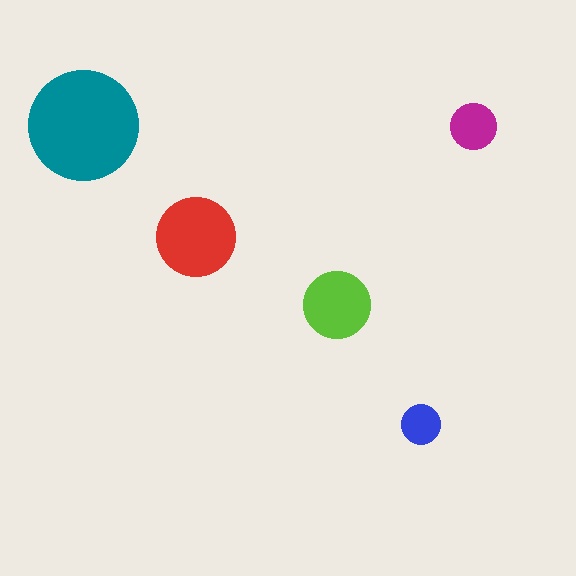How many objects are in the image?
There are 5 objects in the image.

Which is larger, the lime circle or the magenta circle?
The lime one.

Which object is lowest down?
The blue circle is bottommost.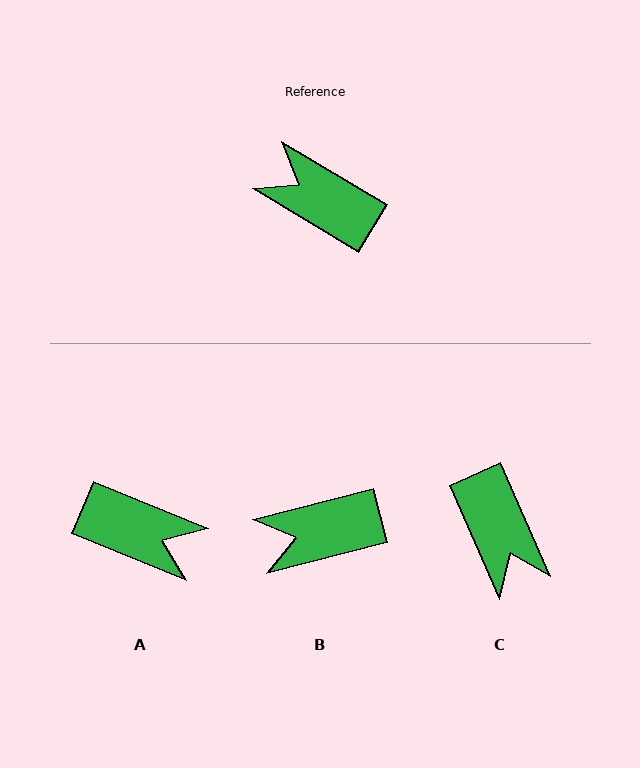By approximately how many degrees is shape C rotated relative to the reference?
Approximately 145 degrees counter-clockwise.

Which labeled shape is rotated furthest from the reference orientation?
A, about 171 degrees away.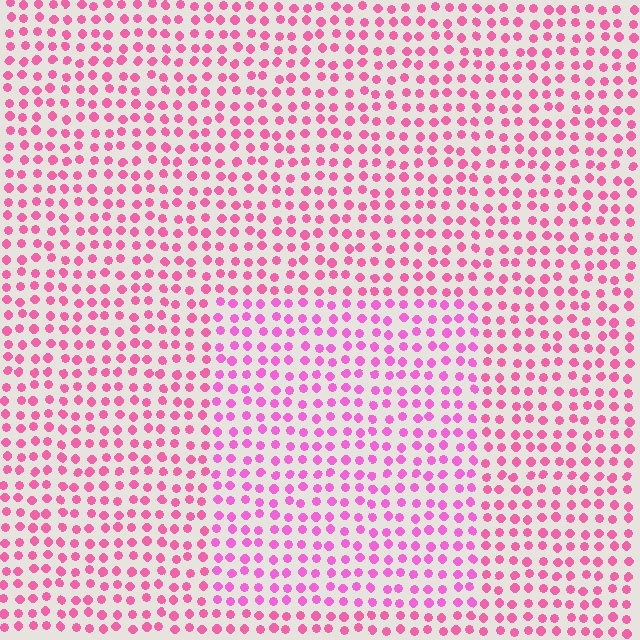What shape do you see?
I see a rectangle.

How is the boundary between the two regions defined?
The boundary is defined purely by a slight shift in hue (about 20 degrees). Spacing, size, and orientation are identical on both sides.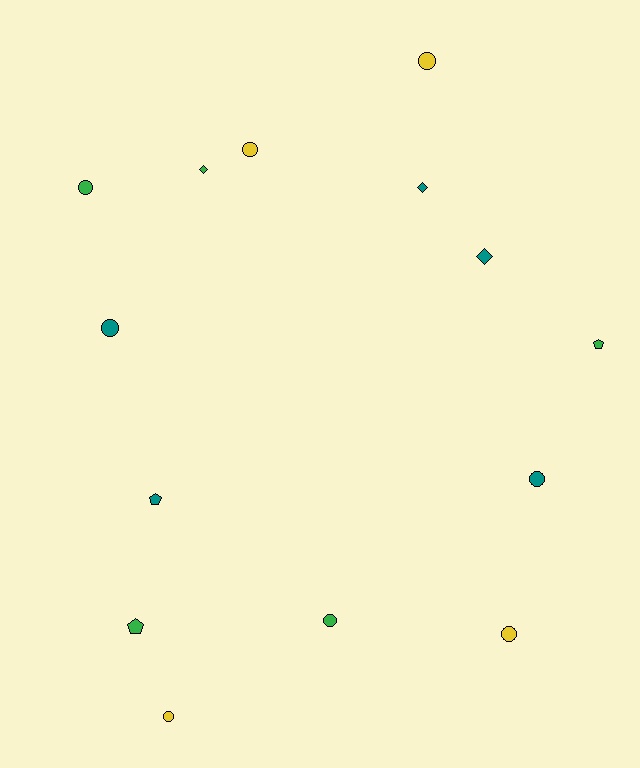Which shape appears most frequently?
Circle, with 8 objects.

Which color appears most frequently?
Green, with 5 objects.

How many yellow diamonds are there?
There are no yellow diamonds.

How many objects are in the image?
There are 14 objects.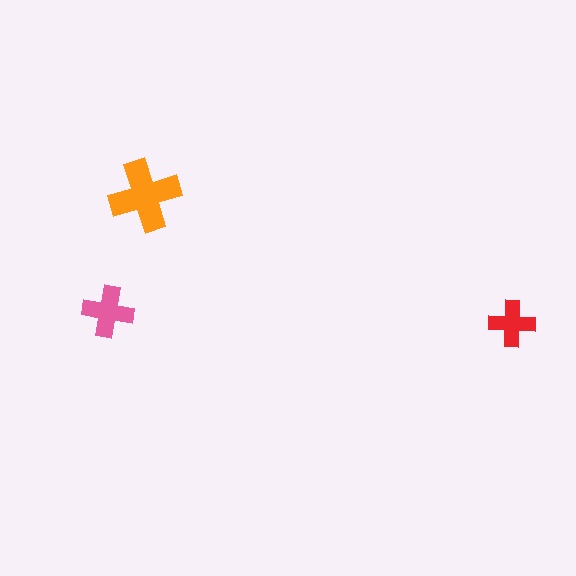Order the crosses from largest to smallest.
the orange one, the pink one, the red one.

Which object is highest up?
The orange cross is topmost.